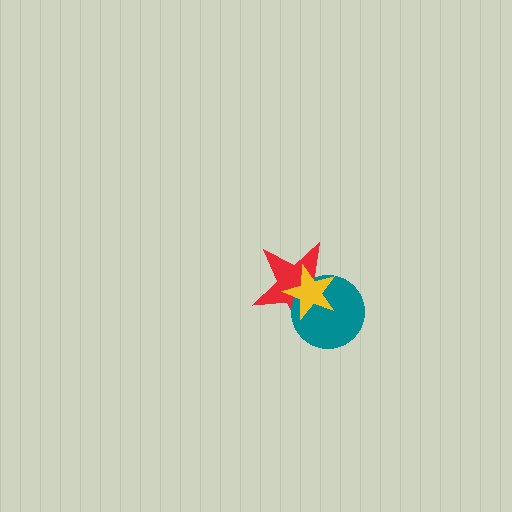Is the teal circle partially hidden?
Yes, it is partially covered by another shape.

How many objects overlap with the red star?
2 objects overlap with the red star.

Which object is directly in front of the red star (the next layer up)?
The teal circle is directly in front of the red star.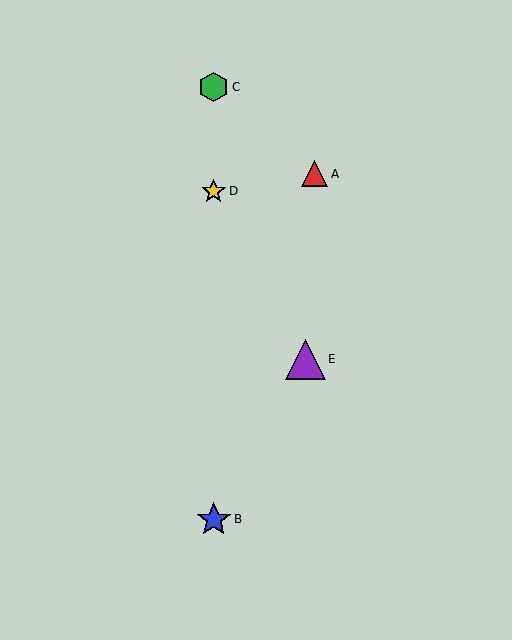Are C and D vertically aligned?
Yes, both are at x≈214.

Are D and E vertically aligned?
No, D is at x≈214 and E is at x≈305.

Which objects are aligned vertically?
Objects B, C, D are aligned vertically.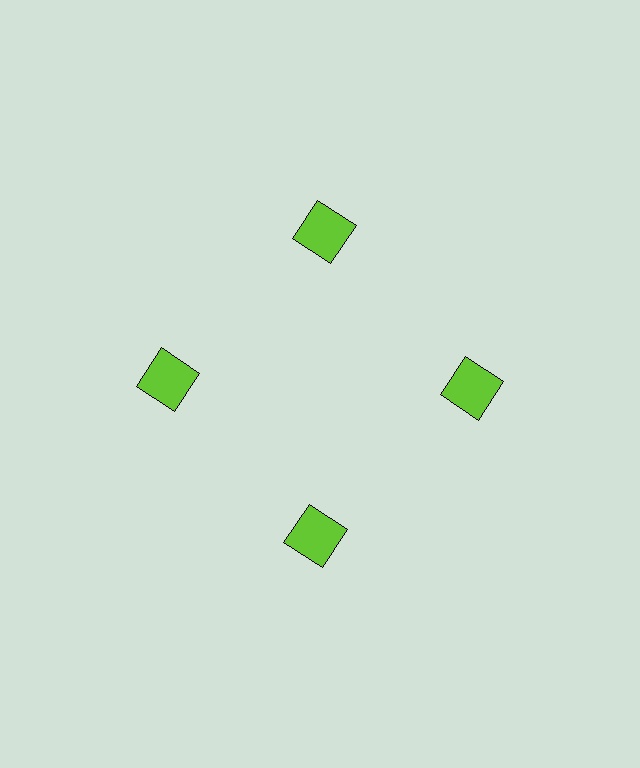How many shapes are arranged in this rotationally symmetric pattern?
There are 4 shapes, arranged in 4 groups of 1.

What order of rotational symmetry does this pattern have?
This pattern has 4-fold rotational symmetry.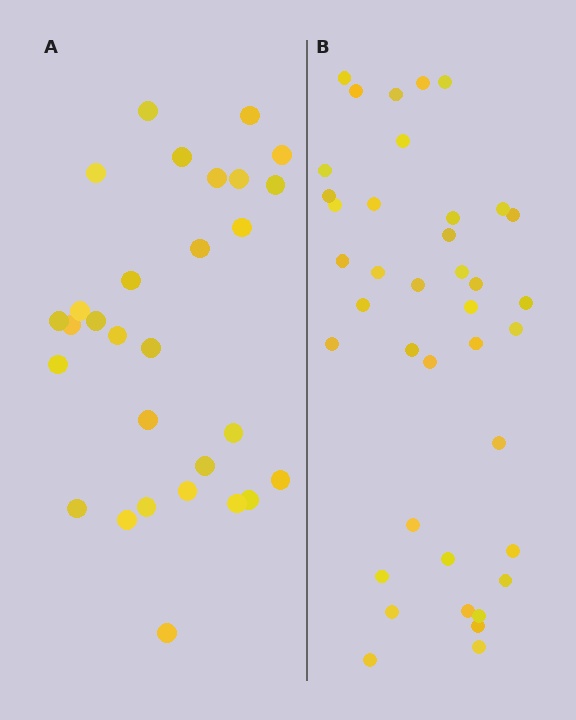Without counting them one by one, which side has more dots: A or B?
Region B (the right region) has more dots.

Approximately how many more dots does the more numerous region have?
Region B has roughly 10 or so more dots than region A.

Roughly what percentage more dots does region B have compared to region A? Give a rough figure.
About 35% more.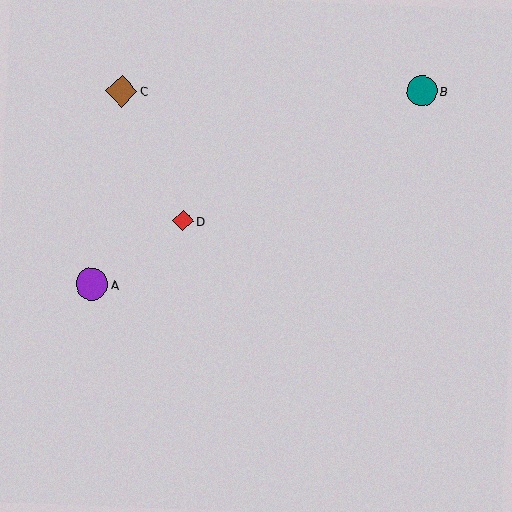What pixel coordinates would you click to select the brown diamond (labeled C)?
Click at (122, 91) to select the brown diamond C.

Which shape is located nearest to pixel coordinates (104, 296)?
The purple circle (labeled A) at (92, 284) is nearest to that location.